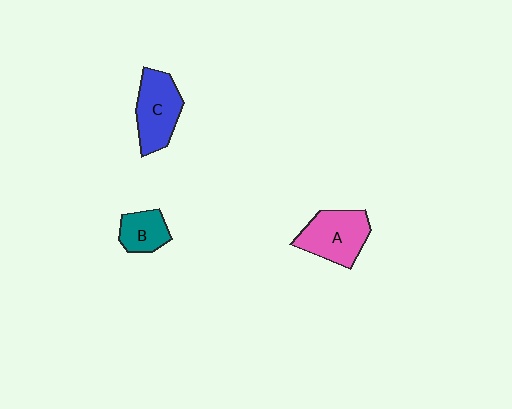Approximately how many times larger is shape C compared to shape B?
Approximately 1.7 times.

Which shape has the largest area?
Shape A (pink).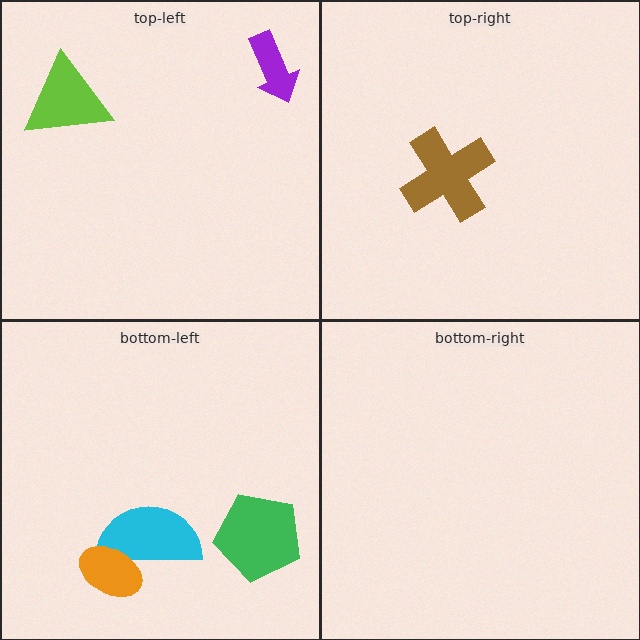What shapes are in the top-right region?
The brown cross.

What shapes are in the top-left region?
The purple arrow, the lime triangle.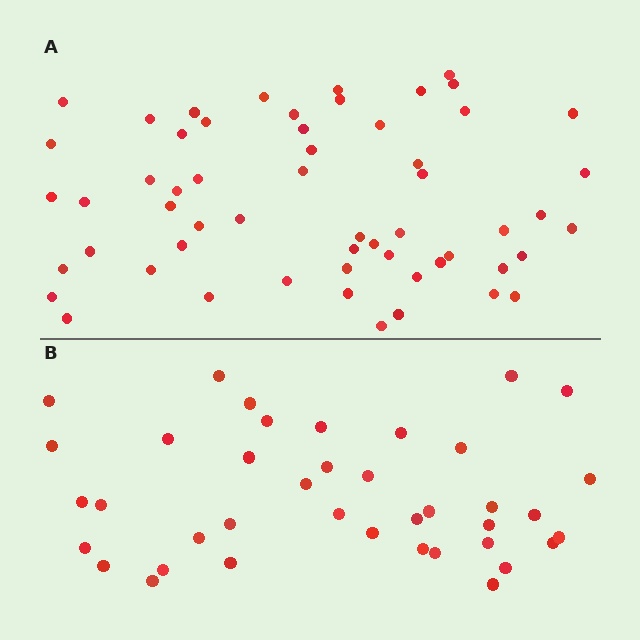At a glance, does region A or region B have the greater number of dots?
Region A (the top region) has more dots.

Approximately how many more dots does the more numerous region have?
Region A has approximately 20 more dots than region B.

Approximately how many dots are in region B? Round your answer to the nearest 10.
About 40 dots. (The exact count is 39, which rounds to 40.)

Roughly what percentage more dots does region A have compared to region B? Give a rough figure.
About 45% more.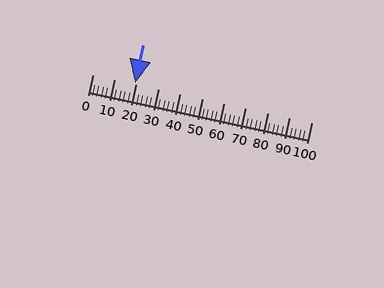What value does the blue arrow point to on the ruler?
The blue arrow points to approximately 19.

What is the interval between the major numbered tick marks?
The major tick marks are spaced 10 units apart.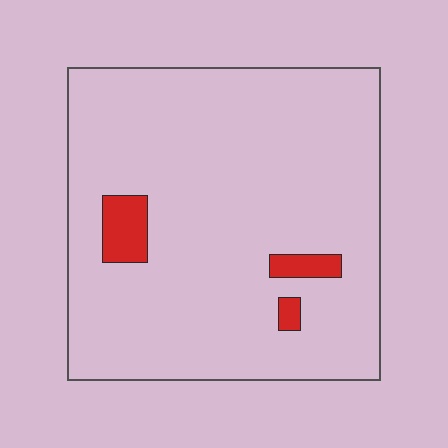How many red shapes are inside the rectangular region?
3.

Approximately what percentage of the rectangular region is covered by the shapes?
Approximately 5%.